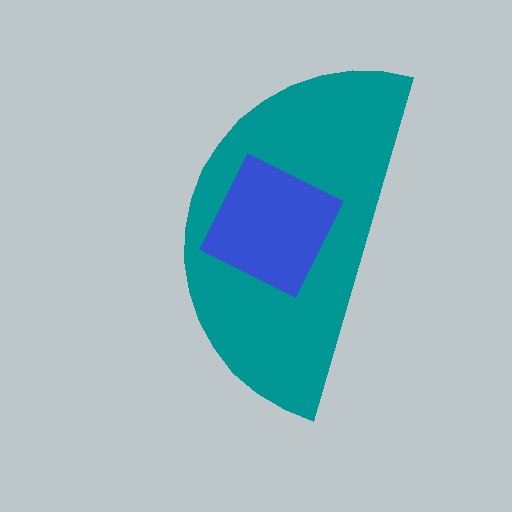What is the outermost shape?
The teal semicircle.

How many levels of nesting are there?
2.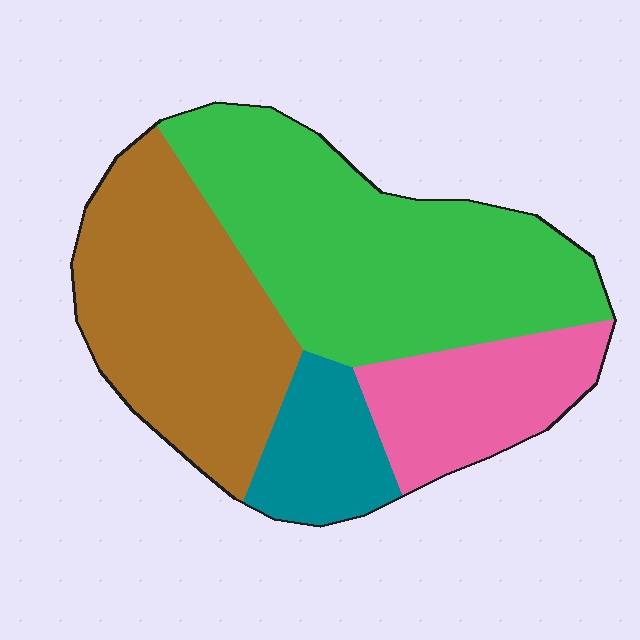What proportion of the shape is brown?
Brown takes up between a quarter and a half of the shape.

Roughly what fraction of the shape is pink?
Pink takes up less than a quarter of the shape.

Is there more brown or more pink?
Brown.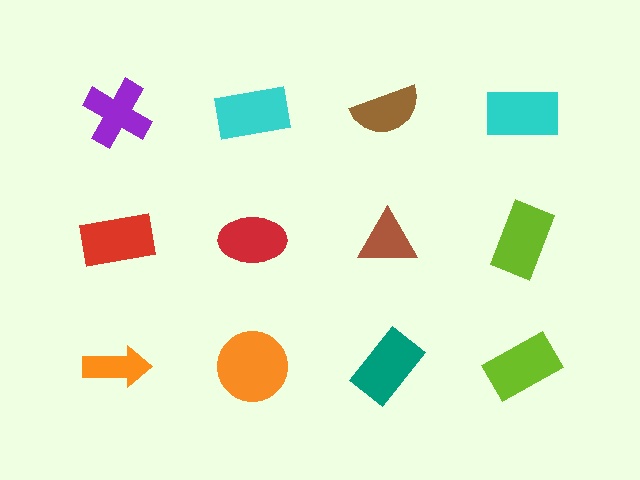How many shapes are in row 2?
4 shapes.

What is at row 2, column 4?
A lime rectangle.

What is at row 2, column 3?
A brown triangle.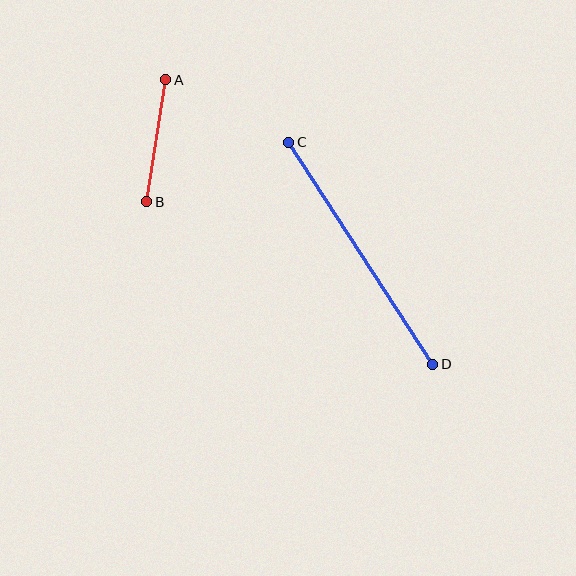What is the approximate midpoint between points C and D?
The midpoint is at approximately (361, 253) pixels.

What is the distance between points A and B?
The distance is approximately 123 pixels.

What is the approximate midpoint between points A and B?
The midpoint is at approximately (156, 141) pixels.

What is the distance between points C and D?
The distance is approximately 264 pixels.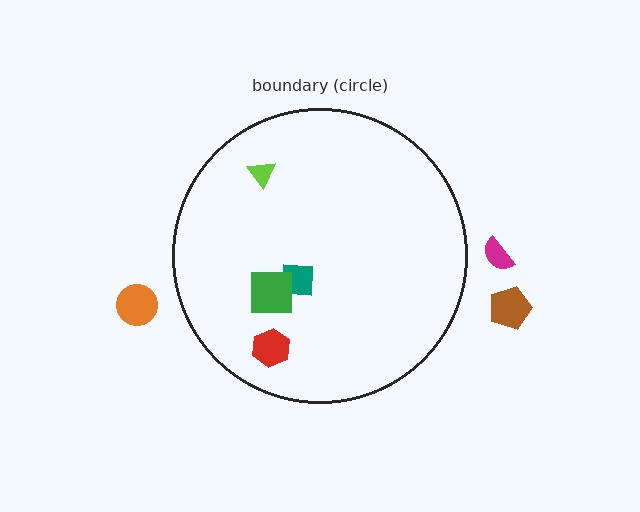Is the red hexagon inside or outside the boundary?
Inside.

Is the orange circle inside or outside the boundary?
Outside.